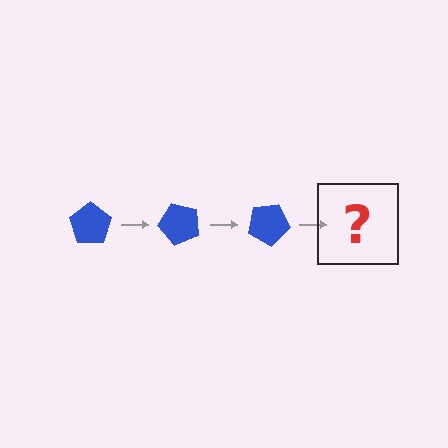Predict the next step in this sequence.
The next step is a blue pentagon rotated 150 degrees.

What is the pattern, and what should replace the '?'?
The pattern is that the pentagon rotates 50 degrees each step. The '?' should be a blue pentagon rotated 150 degrees.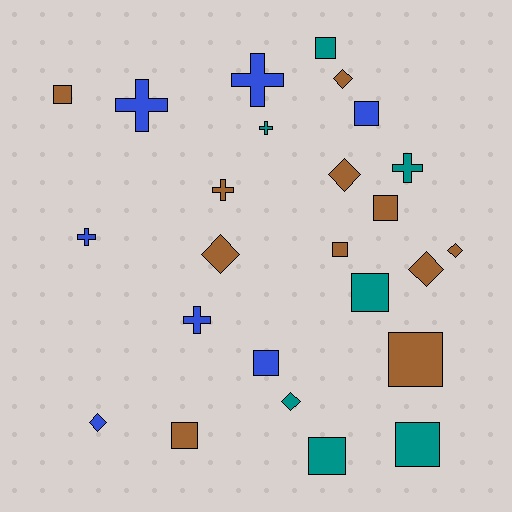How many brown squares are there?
There are 5 brown squares.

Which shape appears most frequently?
Square, with 11 objects.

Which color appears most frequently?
Brown, with 11 objects.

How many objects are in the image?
There are 25 objects.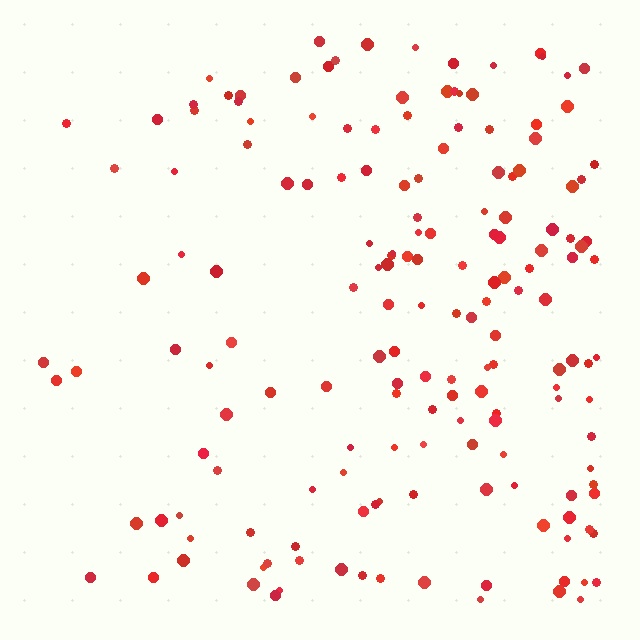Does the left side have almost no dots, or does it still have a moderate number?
Still a moderate number, just noticeably fewer than the right.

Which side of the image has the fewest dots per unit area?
The left.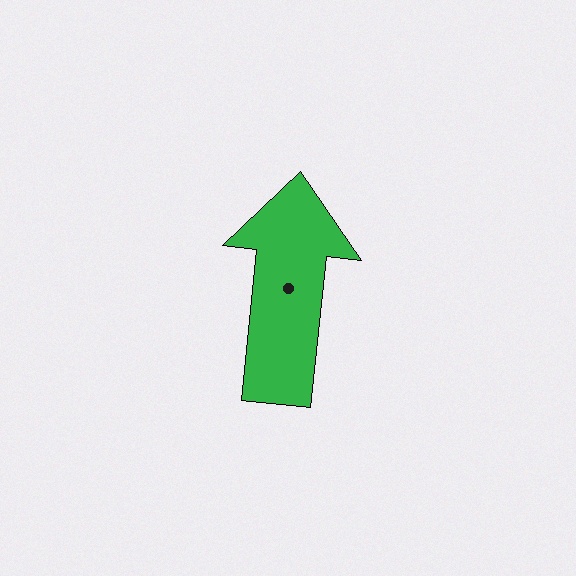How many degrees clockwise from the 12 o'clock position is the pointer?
Approximately 6 degrees.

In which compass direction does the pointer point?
North.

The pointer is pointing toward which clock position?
Roughly 12 o'clock.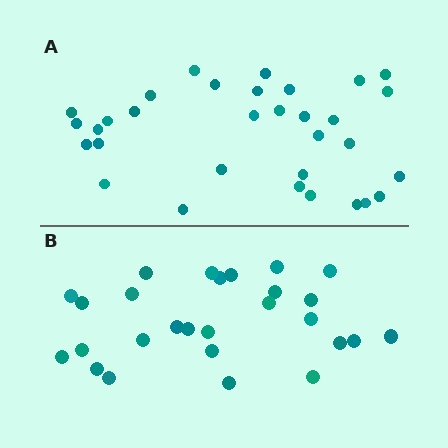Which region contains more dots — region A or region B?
Region A (the top region) has more dots.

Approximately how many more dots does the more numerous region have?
Region A has about 5 more dots than region B.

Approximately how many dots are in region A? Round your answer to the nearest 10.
About 30 dots. (The exact count is 32, which rounds to 30.)